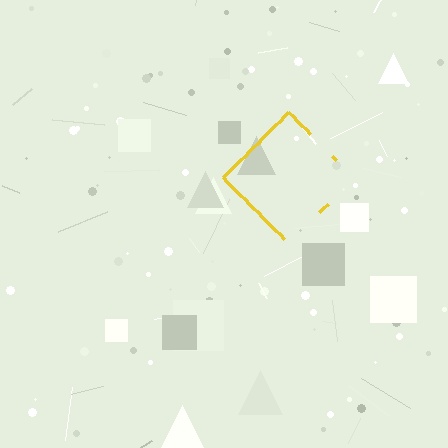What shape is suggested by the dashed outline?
The dashed outline suggests a diamond.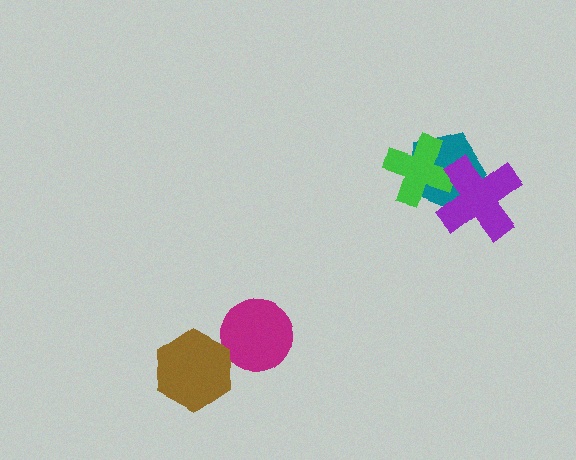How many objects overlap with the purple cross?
2 objects overlap with the purple cross.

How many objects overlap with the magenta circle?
0 objects overlap with the magenta circle.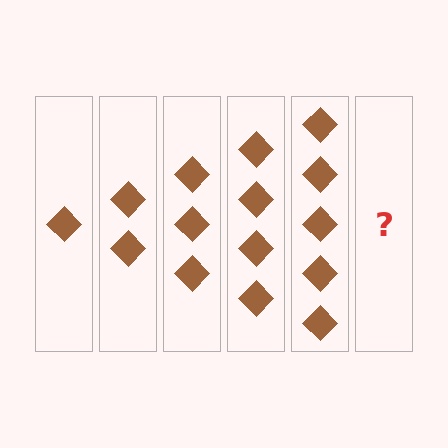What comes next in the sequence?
The next element should be 6 diamonds.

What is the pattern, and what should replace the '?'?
The pattern is that each step adds one more diamond. The '?' should be 6 diamonds.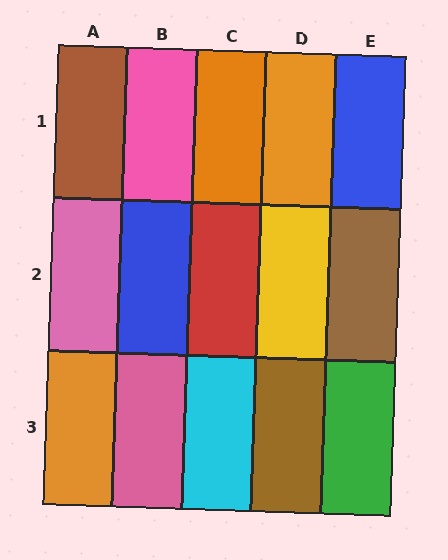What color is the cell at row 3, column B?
Pink.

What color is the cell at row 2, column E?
Brown.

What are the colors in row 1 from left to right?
Brown, pink, orange, orange, blue.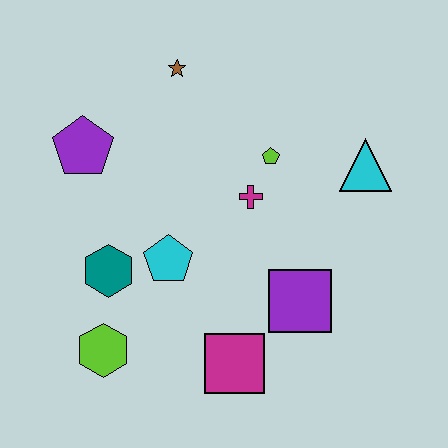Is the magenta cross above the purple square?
Yes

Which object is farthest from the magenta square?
The brown star is farthest from the magenta square.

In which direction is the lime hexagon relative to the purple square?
The lime hexagon is to the left of the purple square.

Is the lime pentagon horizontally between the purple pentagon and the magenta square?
No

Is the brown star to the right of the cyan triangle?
No